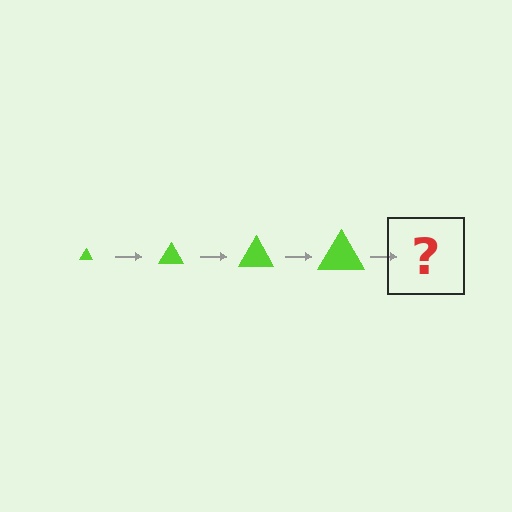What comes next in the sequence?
The next element should be a lime triangle, larger than the previous one.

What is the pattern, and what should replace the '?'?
The pattern is that the triangle gets progressively larger each step. The '?' should be a lime triangle, larger than the previous one.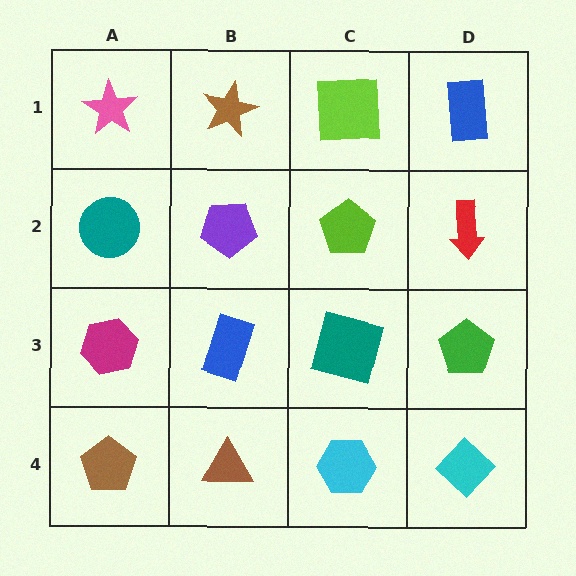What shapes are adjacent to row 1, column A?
A teal circle (row 2, column A), a brown star (row 1, column B).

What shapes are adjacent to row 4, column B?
A blue rectangle (row 3, column B), a brown pentagon (row 4, column A), a cyan hexagon (row 4, column C).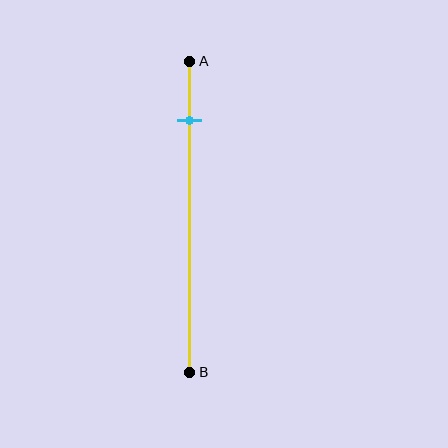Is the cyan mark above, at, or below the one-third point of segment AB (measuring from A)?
The cyan mark is above the one-third point of segment AB.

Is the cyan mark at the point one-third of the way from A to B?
No, the mark is at about 20% from A, not at the 33% one-third point.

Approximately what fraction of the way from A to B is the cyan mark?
The cyan mark is approximately 20% of the way from A to B.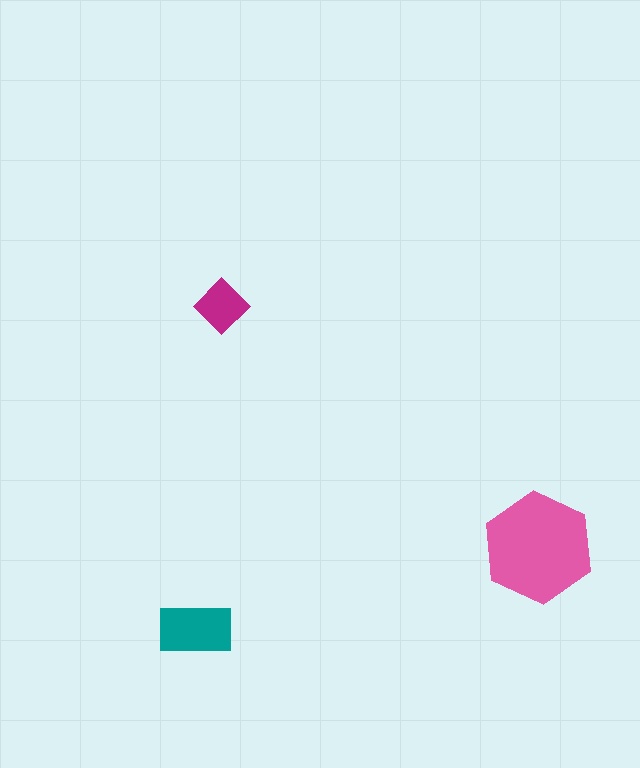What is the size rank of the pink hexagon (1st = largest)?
1st.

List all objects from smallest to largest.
The magenta diamond, the teal rectangle, the pink hexagon.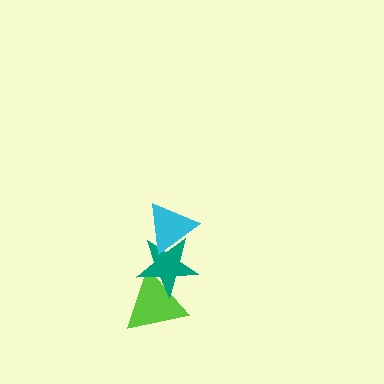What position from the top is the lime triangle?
The lime triangle is 3rd from the top.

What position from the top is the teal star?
The teal star is 2nd from the top.